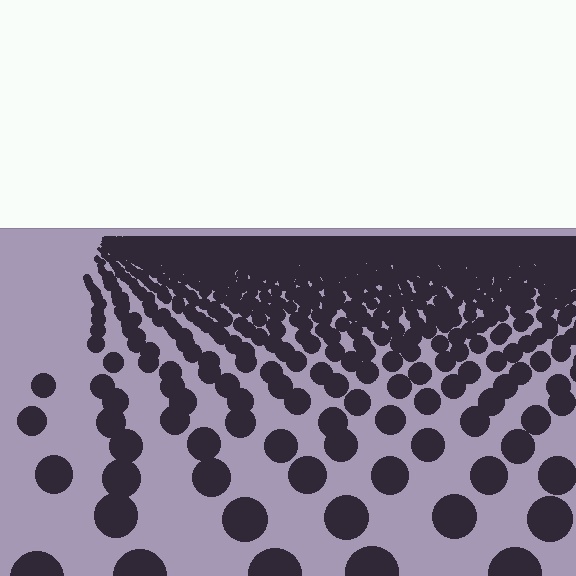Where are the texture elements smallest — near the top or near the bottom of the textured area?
Near the top.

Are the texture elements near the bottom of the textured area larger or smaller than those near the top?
Larger. Near the bottom, elements are closer to the viewer and appear at a bigger on-screen size.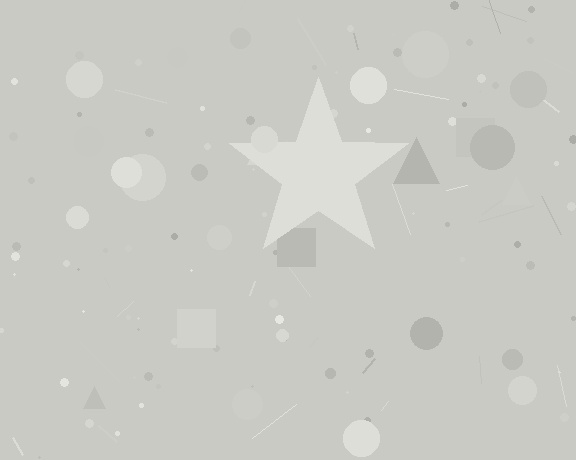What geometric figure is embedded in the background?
A star is embedded in the background.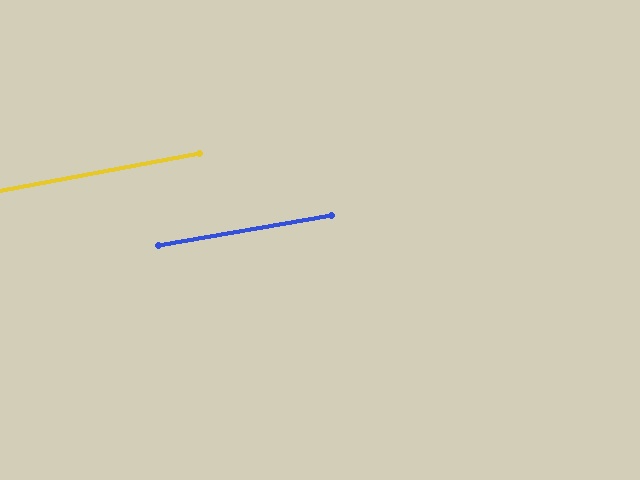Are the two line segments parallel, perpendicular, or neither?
Parallel — their directions differ by only 0.8°.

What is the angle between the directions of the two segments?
Approximately 1 degree.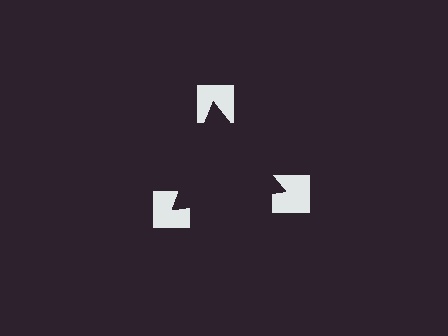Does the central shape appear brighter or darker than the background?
It typically appears slightly darker than the background, even though no actual brightness change is drawn.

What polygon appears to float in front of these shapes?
An illusory triangle — its edges are inferred from the aligned wedge cuts in the notched squares, not physically drawn.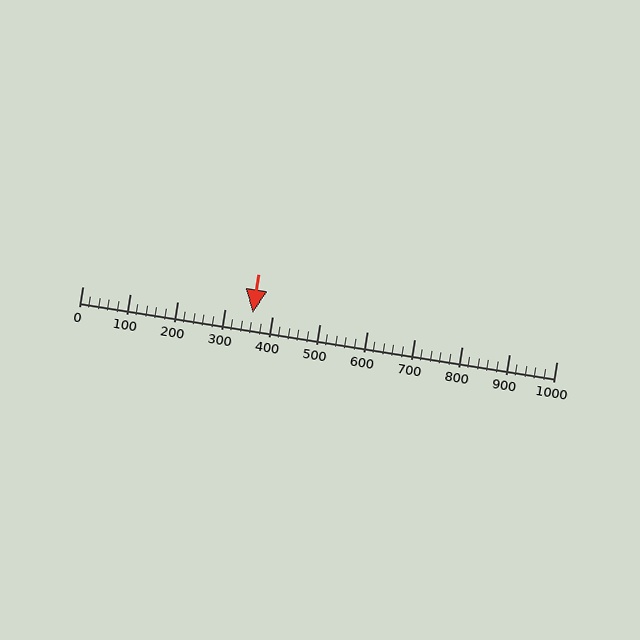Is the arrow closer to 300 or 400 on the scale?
The arrow is closer to 400.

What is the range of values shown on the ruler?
The ruler shows values from 0 to 1000.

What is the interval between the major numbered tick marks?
The major tick marks are spaced 100 units apart.